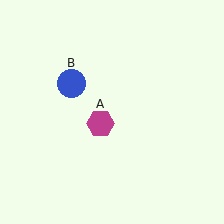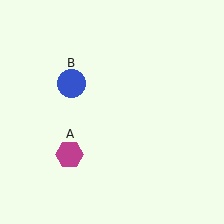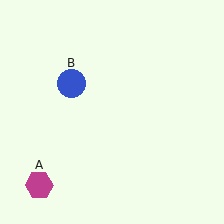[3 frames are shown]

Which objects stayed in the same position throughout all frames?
Blue circle (object B) remained stationary.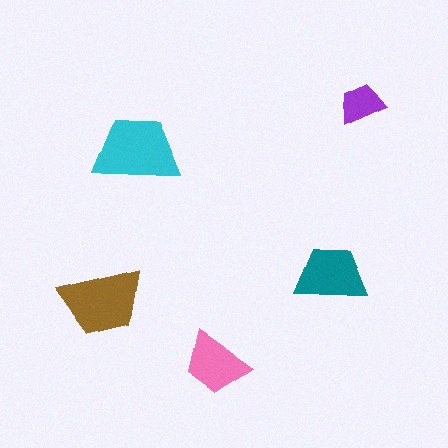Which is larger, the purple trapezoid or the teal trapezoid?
The teal one.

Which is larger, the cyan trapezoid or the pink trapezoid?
The cyan one.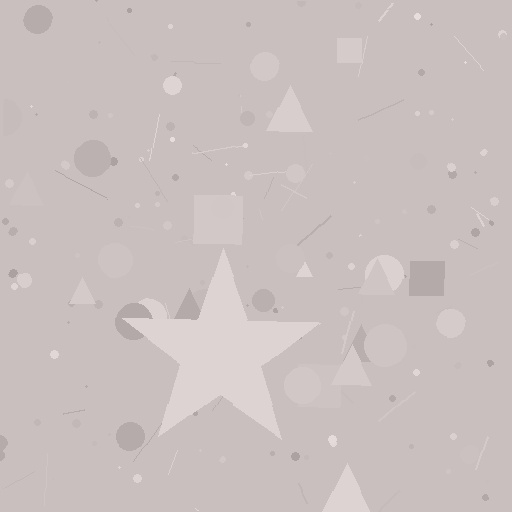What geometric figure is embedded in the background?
A star is embedded in the background.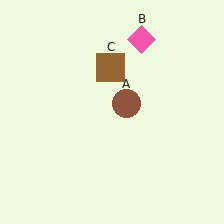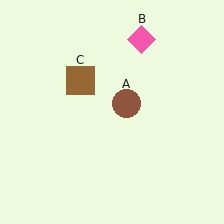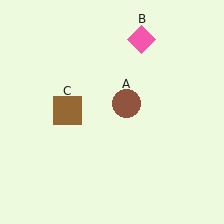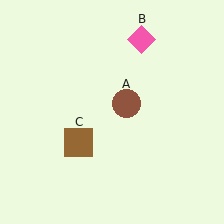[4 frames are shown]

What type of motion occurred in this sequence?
The brown square (object C) rotated counterclockwise around the center of the scene.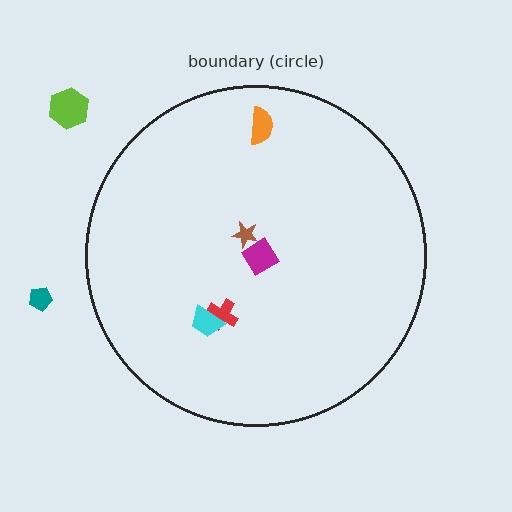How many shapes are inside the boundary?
5 inside, 2 outside.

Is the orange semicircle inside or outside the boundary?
Inside.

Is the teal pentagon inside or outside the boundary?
Outside.